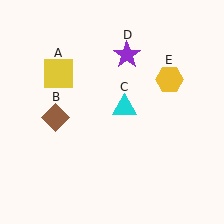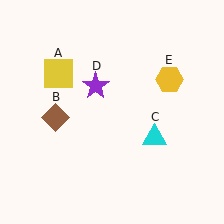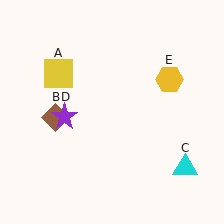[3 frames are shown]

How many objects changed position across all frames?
2 objects changed position: cyan triangle (object C), purple star (object D).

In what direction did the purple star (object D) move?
The purple star (object D) moved down and to the left.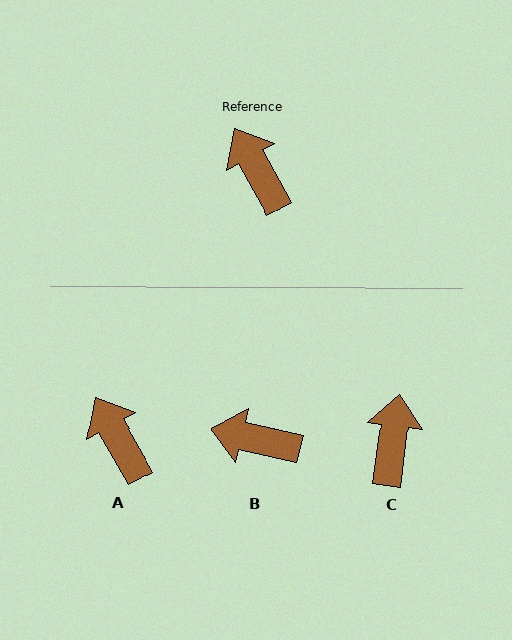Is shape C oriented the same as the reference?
No, it is off by about 37 degrees.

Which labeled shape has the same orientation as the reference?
A.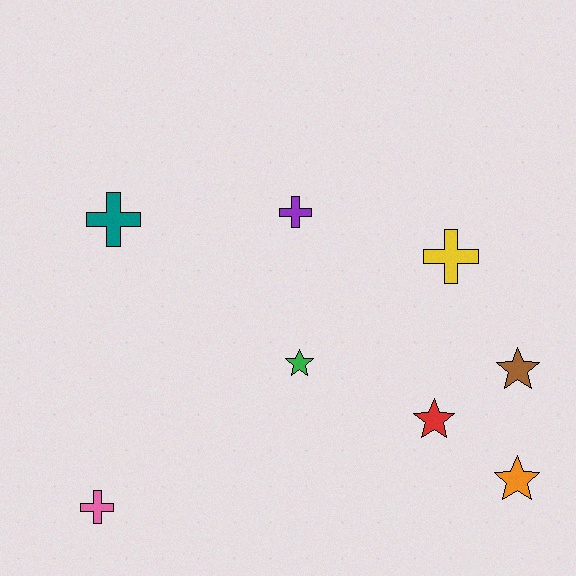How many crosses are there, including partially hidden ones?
There are 4 crosses.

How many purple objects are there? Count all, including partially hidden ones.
There is 1 purple object.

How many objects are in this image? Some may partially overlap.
There are 8 objects.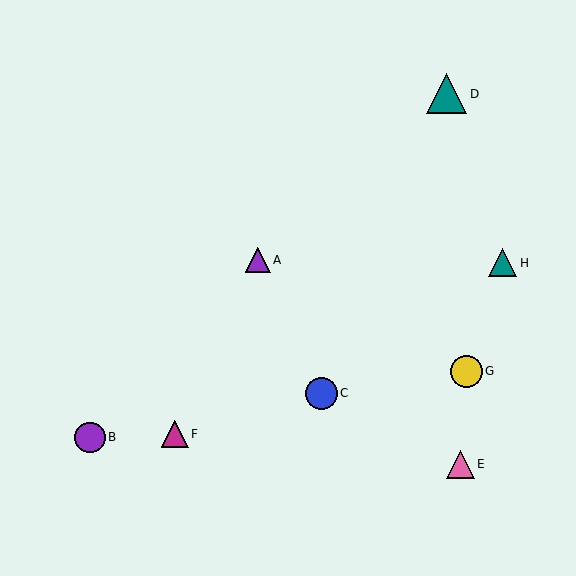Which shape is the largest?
The teal triangle (labeled D) is the largest.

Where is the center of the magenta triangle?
The center of the magenta triangle is at (175, 434).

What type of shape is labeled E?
Shape E is a pink triangle.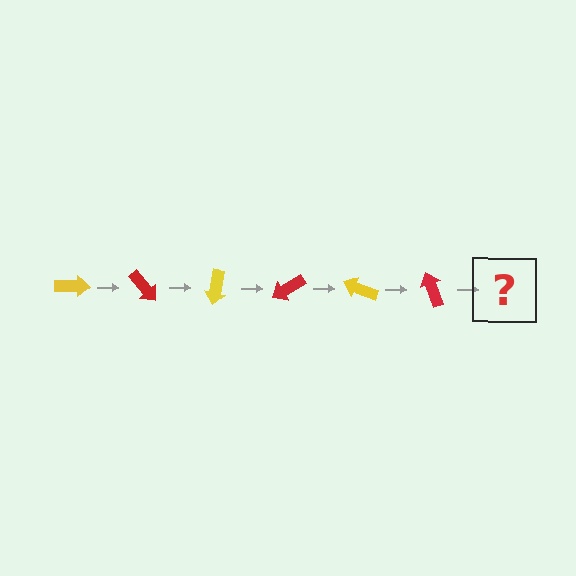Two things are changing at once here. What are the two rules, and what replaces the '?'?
The two rules are that it rotates 50 degrees each step and the color cycles through yellow and red. The '?' should be a yellow arrow, rotated 300 degrees from the start.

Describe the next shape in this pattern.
It should be a yellow arrow, rotated 300 degrees from the start.